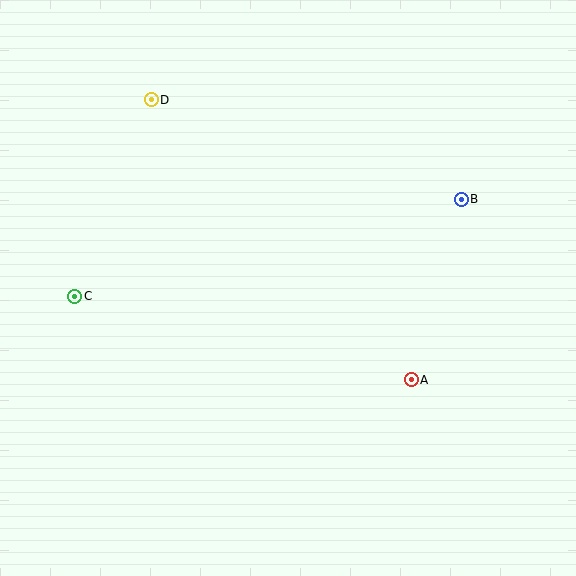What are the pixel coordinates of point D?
Point D is at (151, 100).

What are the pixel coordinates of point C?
Point C is at (75, 296).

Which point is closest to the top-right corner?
Point B is closest to the top-right corner.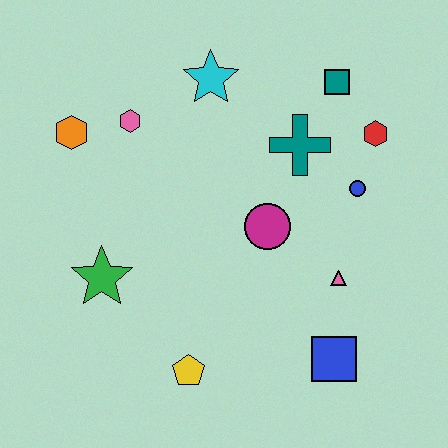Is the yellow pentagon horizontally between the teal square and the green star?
Yes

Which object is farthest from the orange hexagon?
The blue square is farthest from the orange hexagon.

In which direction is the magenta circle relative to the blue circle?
The magenta circle is to the left of the blue circle.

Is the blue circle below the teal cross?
Yes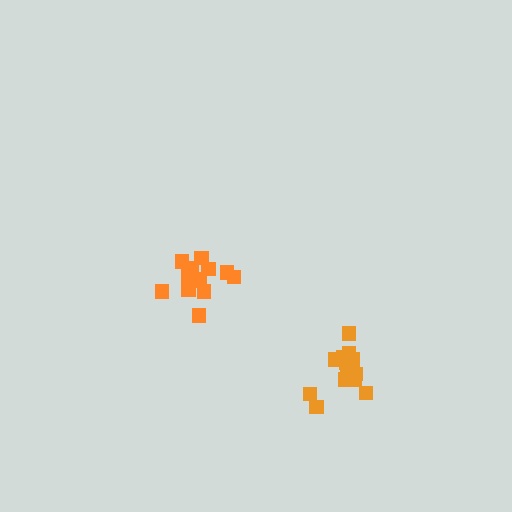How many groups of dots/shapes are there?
There are 2 groups.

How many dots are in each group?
Group 1: 14 dots, Group 2: 14 dots (28 total).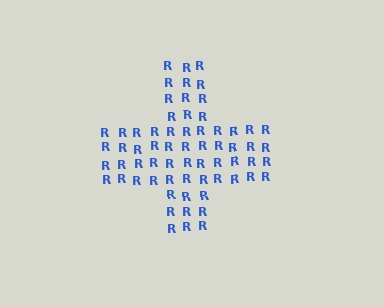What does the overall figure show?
The overall figure shows a cross.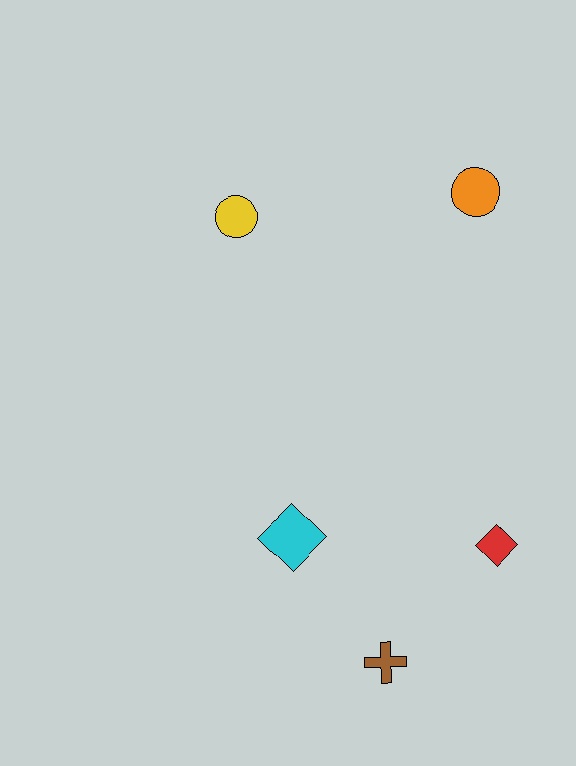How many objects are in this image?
There are 5 objects.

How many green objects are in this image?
There are no green objects.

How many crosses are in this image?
There is 1 cross.